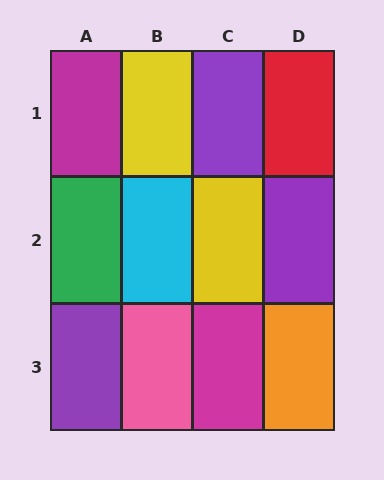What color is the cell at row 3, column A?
Purple.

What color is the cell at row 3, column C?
Magenta.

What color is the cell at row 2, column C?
Yellow.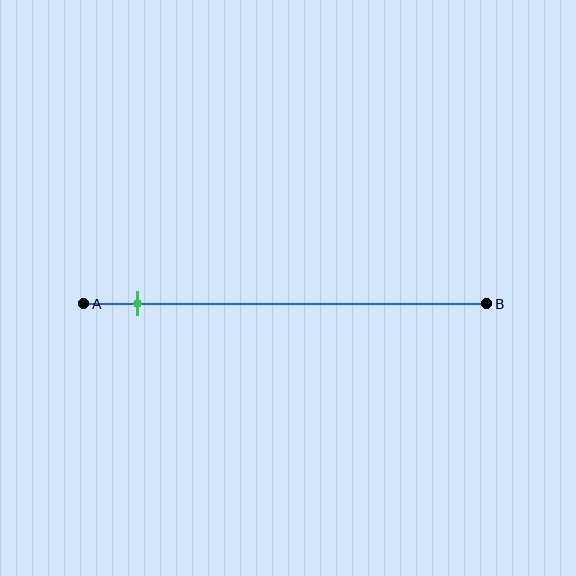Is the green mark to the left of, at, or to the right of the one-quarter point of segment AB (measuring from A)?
The green mark is to the left of the one-quarter point of segment AB.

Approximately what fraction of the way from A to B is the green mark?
The green mark is approximately 15% of the way from A to B.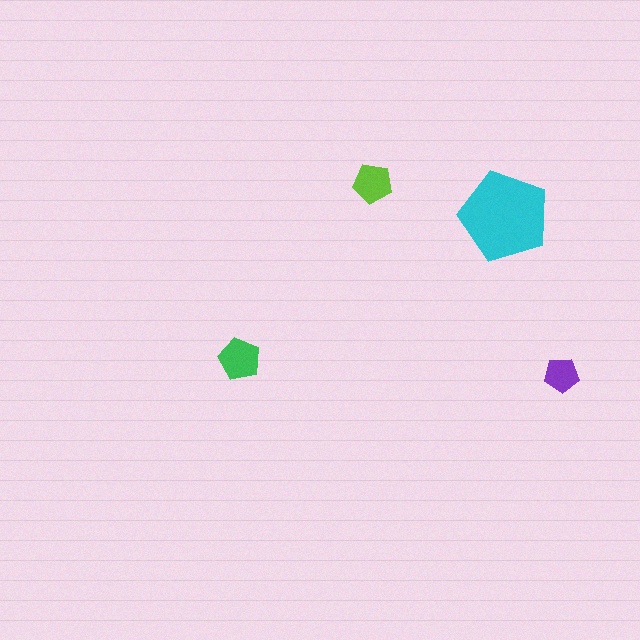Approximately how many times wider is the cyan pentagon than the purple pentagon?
About 2.5 times wider.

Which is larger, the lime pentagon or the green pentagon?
The green one.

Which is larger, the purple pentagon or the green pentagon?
The green one.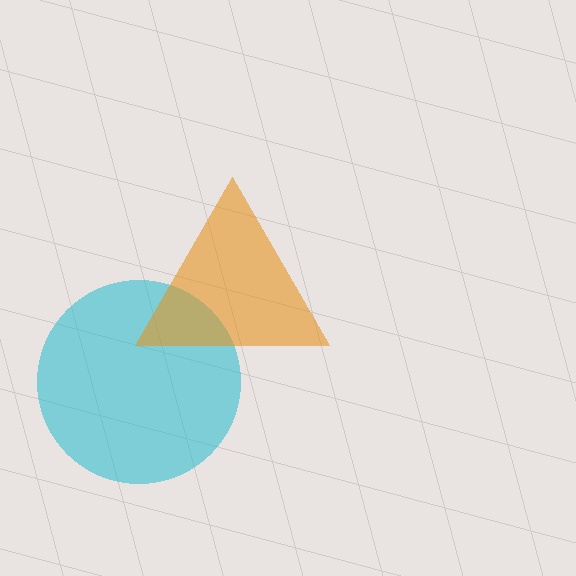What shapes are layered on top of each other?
The layered shapes are: a cyan circle, an orange triangle.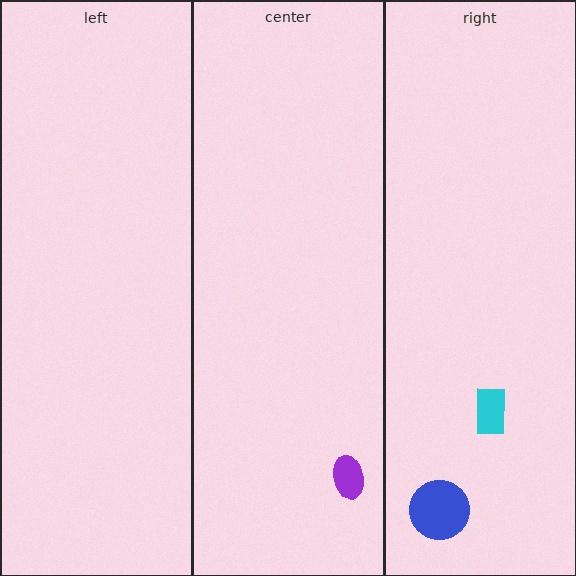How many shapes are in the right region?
2.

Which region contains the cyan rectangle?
The right region.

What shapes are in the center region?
The purple ellipse.